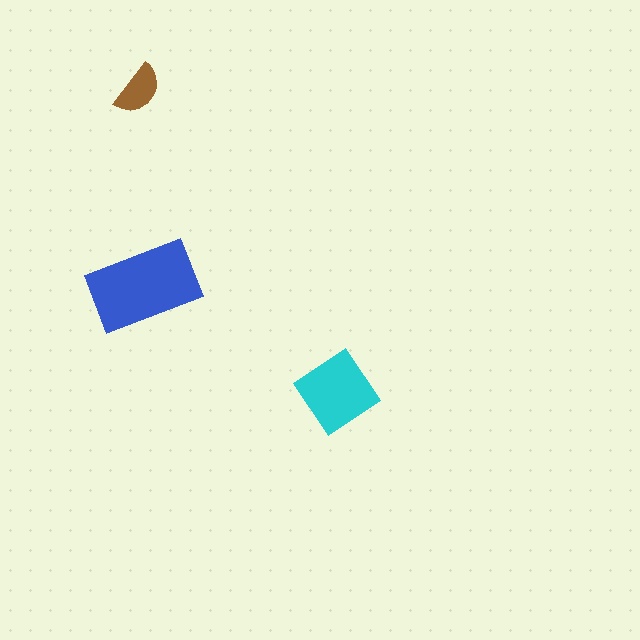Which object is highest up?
The brown semicircle is topmost.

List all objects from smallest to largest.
The brown semicircle, the cyan diamond, the blue rectangle.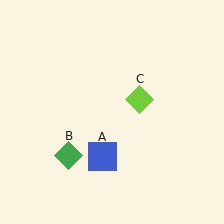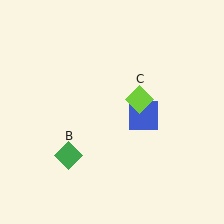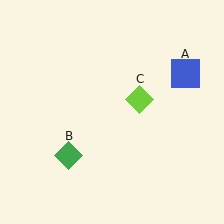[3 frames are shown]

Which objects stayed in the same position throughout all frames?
Green diamond (object B) and lime diamond (object C) remained stationary.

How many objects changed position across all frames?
1 object changed position: blue square (object A).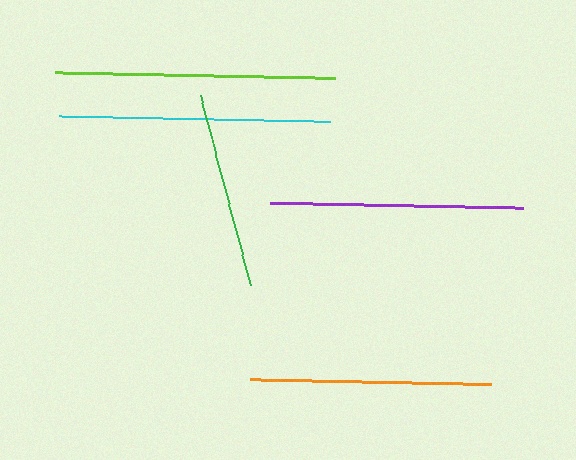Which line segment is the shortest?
The green line is the shortest at approximately 197 pixels.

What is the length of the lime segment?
The lime segment is approximately 280 pixels long.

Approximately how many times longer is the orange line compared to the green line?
The orange line is approximately 1.2 times the length of the green line.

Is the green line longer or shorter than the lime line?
The lime line is longer than the green line.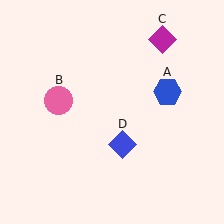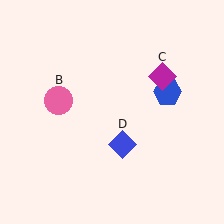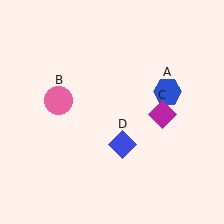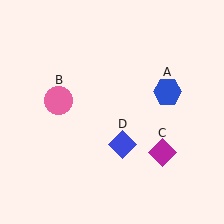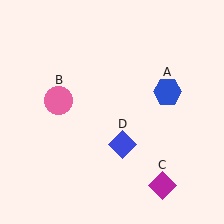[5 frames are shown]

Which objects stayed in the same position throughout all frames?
Blue hexagon (object A) and pink circle (object B) and blue diamond (object D) remained stationary.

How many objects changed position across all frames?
1 object changed position: magenta diamond (object C).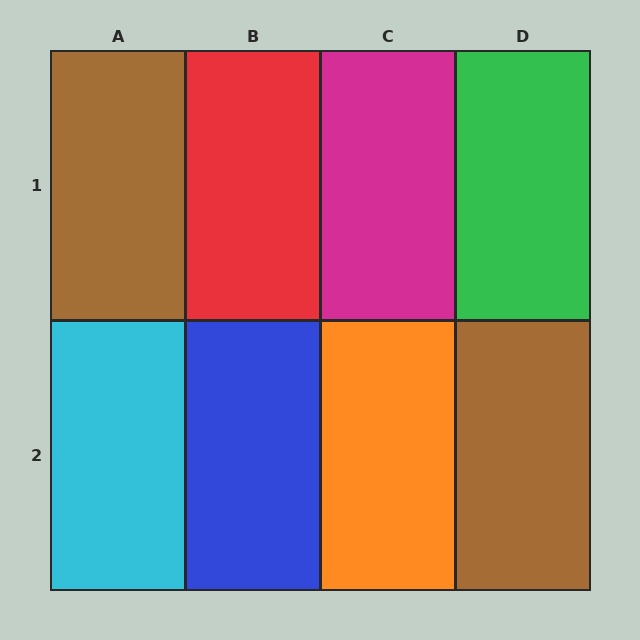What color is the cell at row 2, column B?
Blue.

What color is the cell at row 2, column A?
Cyan.